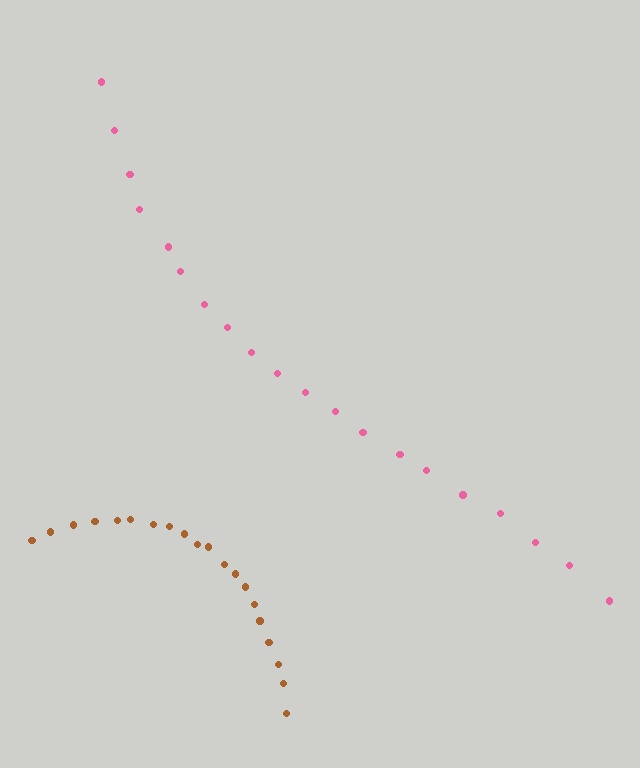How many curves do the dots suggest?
There are 2 distinct paths.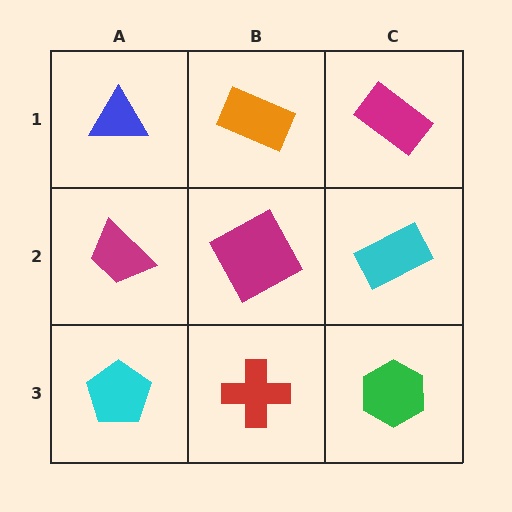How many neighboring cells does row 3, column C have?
2.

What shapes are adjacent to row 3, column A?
A magenta trapezoid (row 2, column A), a red cross (row 3, column B).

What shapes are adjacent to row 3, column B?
A magenta square (row 2, column B), a cyan pentagon (row 3, column A), a green hexagon (row 3, column C).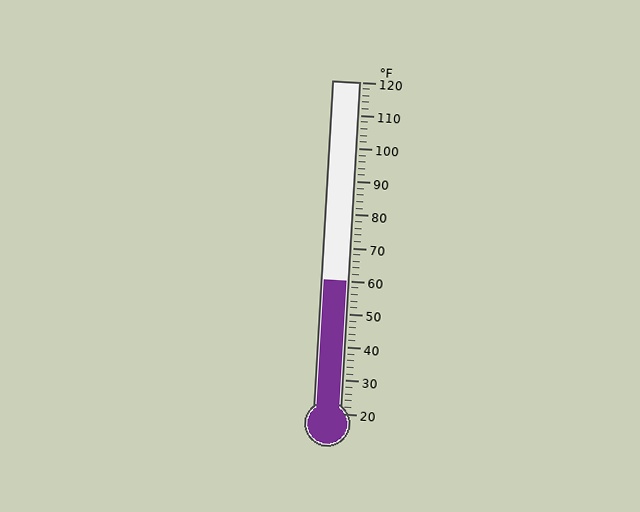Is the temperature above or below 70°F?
The temperature is below 70°F.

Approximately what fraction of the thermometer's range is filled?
The thermometer is filled to approximately 40% of its range.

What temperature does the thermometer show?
The thermometer shows approximately 60°F.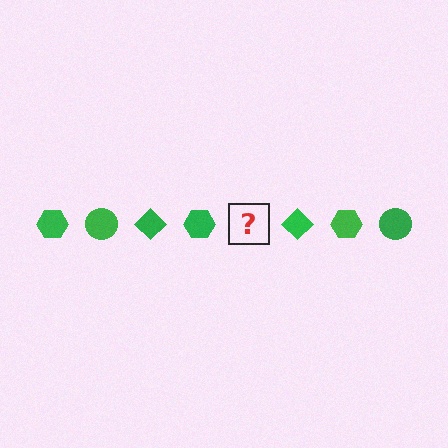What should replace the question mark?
The question mark should be replaced with a green circle.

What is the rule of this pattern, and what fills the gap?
The rule is that the pattern cycles through hexagon, circle, diamond shapes in green. The gap should be filled with a green circle.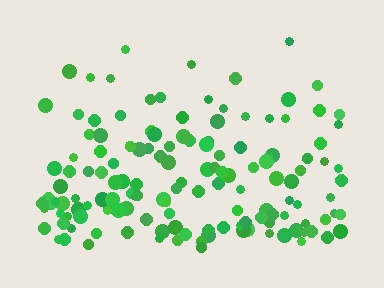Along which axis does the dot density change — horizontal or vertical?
Vertical.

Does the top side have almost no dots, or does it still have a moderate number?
Still a moderate number, just noticeably fewer than the bottom.